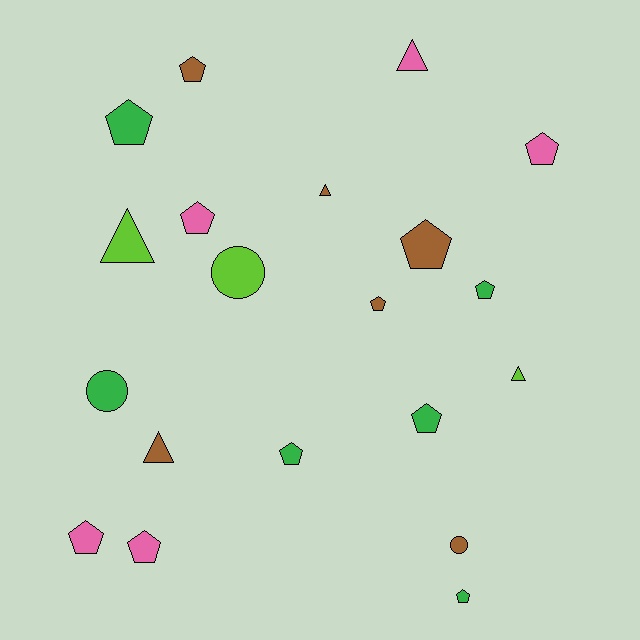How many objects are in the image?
There are 20 objects.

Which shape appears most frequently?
Pentagon, with 12 objects.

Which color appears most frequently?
Green, with 6 objects.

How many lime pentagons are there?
There are no lime pentagons.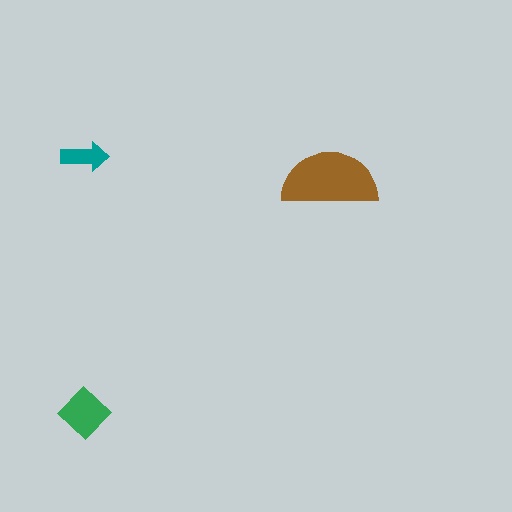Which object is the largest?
The brown semicircle.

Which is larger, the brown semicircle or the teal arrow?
The brown semicircle.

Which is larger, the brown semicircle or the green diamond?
The brown semicircle.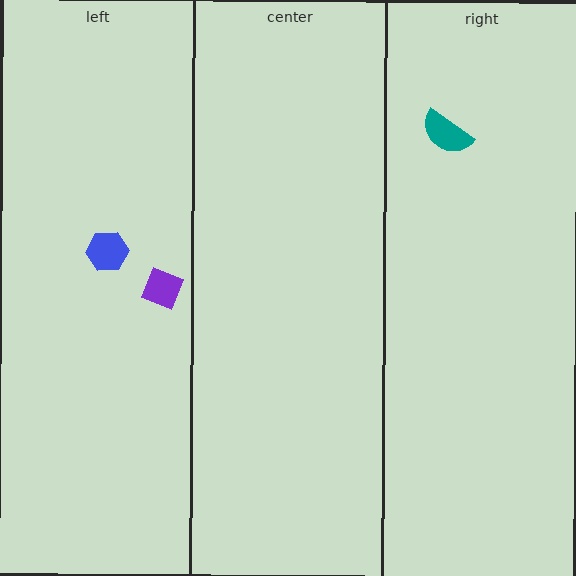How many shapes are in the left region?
2.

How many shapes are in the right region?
1.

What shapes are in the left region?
The purple diamond, the blue hexagon.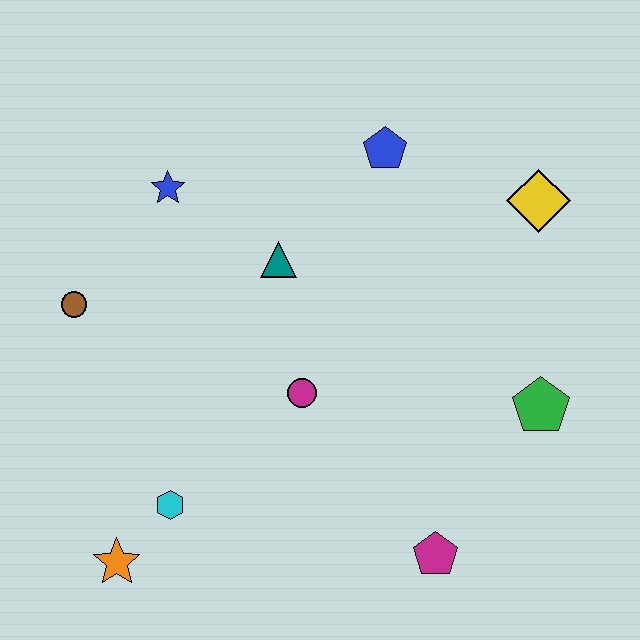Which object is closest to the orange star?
The cyan hexagon is closest to the orange star.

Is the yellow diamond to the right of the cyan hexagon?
Yes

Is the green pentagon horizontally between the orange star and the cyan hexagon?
No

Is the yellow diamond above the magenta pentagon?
Yes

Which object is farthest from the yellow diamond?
The orange star is farthest from the yellow diamond.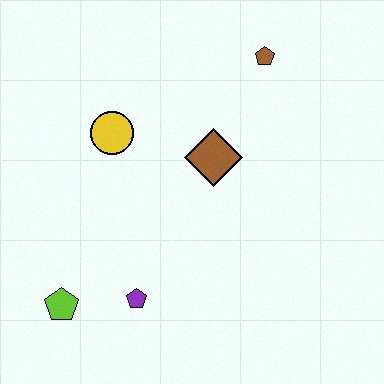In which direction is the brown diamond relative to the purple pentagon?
The brown diamond is above the purple pentagon.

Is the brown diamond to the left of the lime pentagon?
No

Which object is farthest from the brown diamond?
The lime pentagon is farthest from the brown diamond.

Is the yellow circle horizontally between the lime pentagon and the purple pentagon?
Yes